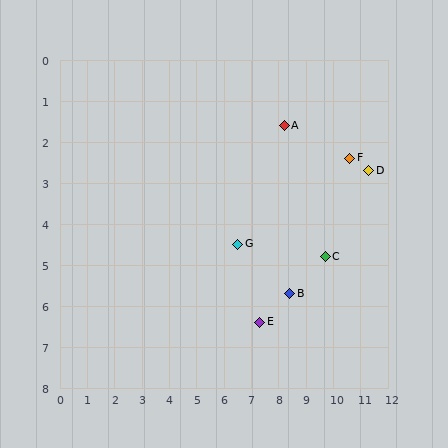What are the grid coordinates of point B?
Point B is at approximately (8.4, 5.7).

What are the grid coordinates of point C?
Point C is at approximately (9.7, 4.8).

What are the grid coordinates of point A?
Point A is at approximately (8.2, 1.6).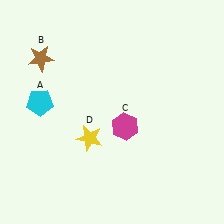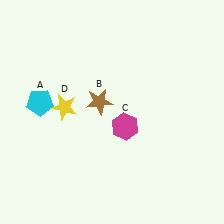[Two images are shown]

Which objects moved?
The objects that moved are: the brown star (B), the yellow star (D).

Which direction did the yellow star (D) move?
The yellow star (D) moved up.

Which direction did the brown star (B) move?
The brown star (B) moved right.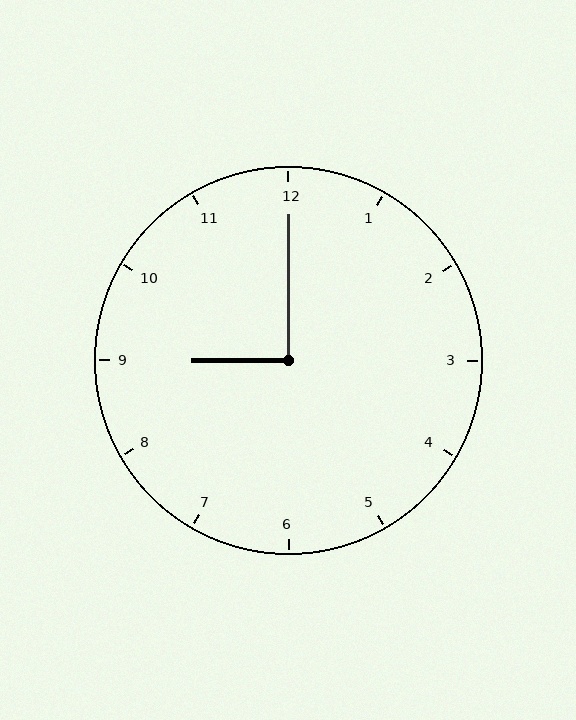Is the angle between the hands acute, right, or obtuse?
It is right.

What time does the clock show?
9:00.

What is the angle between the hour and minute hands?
Approximately 90 degrees.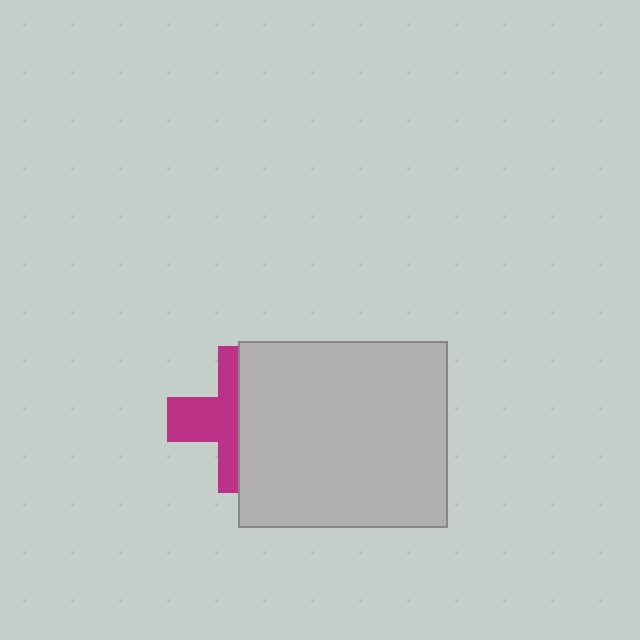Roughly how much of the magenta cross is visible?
About half of it is visible (roughly 46%).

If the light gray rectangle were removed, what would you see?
You would see the complete magenta cross.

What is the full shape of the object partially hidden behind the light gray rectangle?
The partially hidden object is a magenta cross.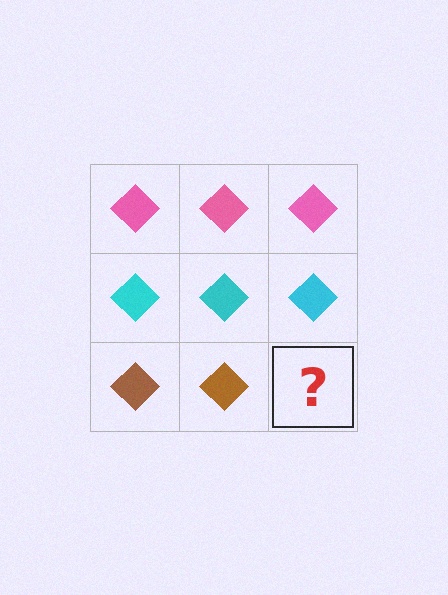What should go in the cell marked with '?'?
The missing cell should contain a brown diamond.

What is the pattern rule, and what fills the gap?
The rule is that each row has a consistent color. The gap should be filled with a brown diamond.